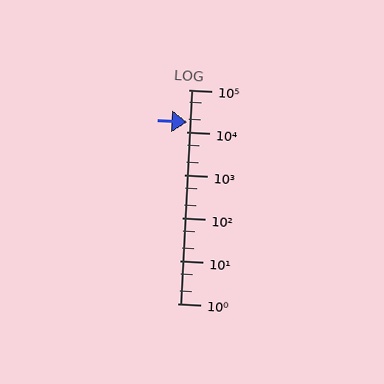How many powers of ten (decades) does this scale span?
The scale spans 5 decades, from 1 to 100000.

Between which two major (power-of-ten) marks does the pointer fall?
The pointer is between 10000 and 100000.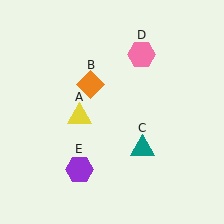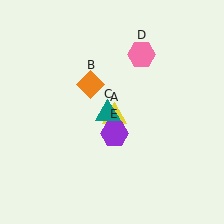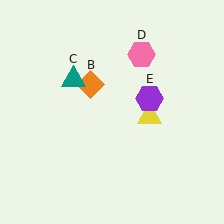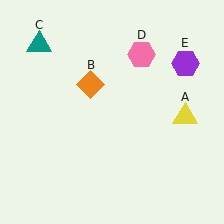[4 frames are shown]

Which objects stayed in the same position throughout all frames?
Orange diamond (object B) and pink hexagon (object D) remained stationary.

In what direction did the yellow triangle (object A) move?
The yellow triangle (object A) moved right.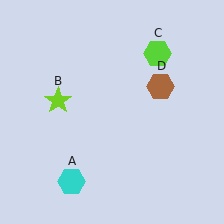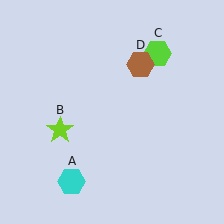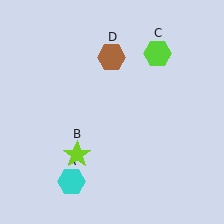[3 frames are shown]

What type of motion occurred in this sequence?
The lime star (object B), brown hexagon (object D) rotated counterclockwise around the center of the scene.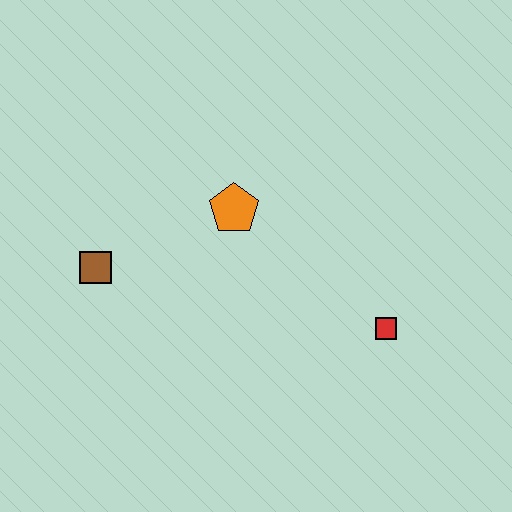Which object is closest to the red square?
The orange pentagon is closest to the red square.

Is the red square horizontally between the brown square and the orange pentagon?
No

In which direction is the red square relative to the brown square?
The red square is to the right of the brown square.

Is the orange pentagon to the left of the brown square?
No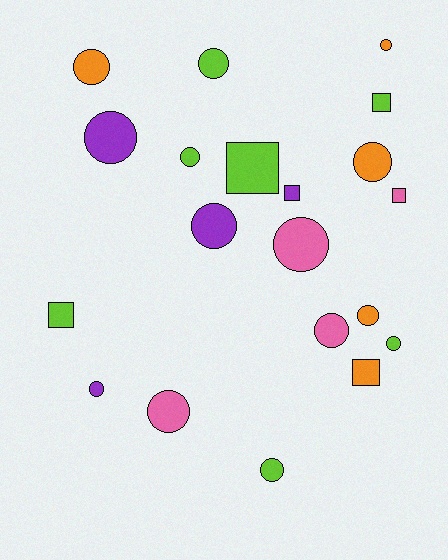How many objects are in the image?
There are 20 objects.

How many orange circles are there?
There are 4 orange circles.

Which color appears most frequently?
Lime, with 7 objects.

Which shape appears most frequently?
Circle, with 14 objects.